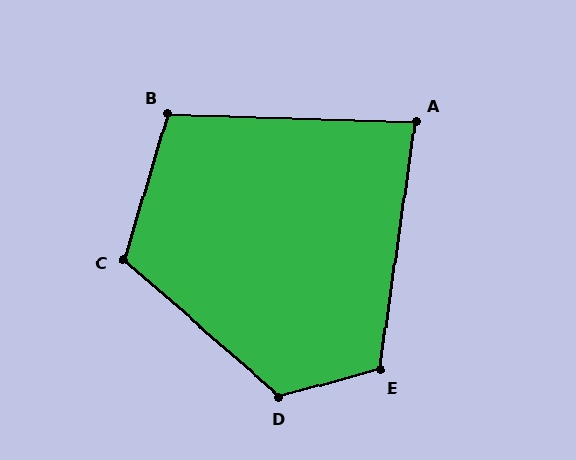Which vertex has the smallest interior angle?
A, at approximately 84 degrees.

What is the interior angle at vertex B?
Approximately 105 degrees (obtuse).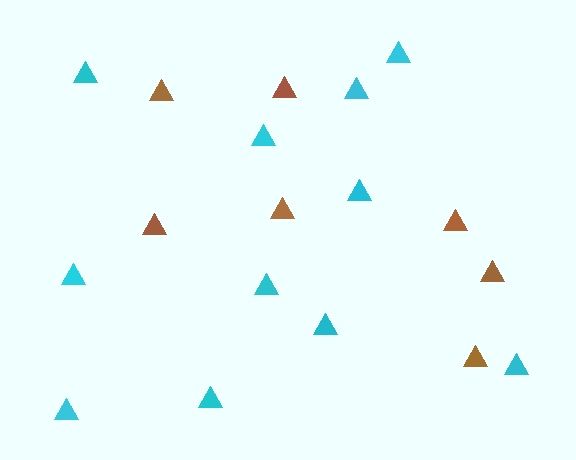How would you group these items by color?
There are 2 groups: one group of brown triangles (7) and one group of cyan triangles (11).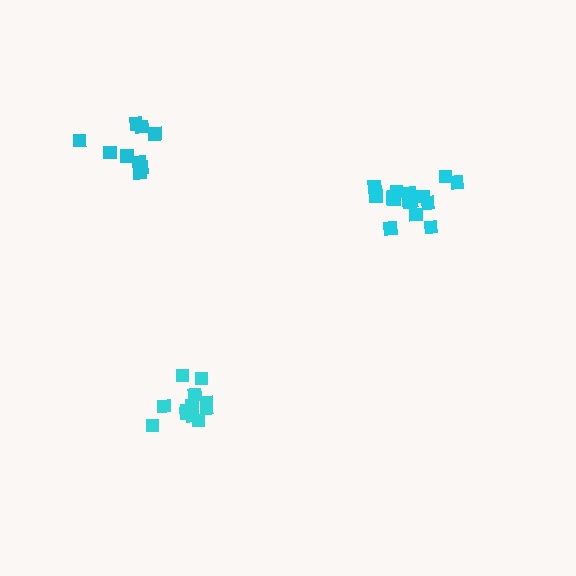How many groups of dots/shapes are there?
There are 3 groups.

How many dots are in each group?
Group 1: 9 dots, Group 2: 12 dots, Group 3: 15 dots (36 total).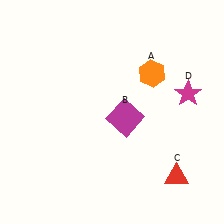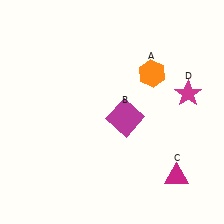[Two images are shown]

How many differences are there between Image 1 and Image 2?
There is 1 difference between the two images.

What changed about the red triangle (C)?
In Image 1, C is red. In Image 2, it changed to magenta.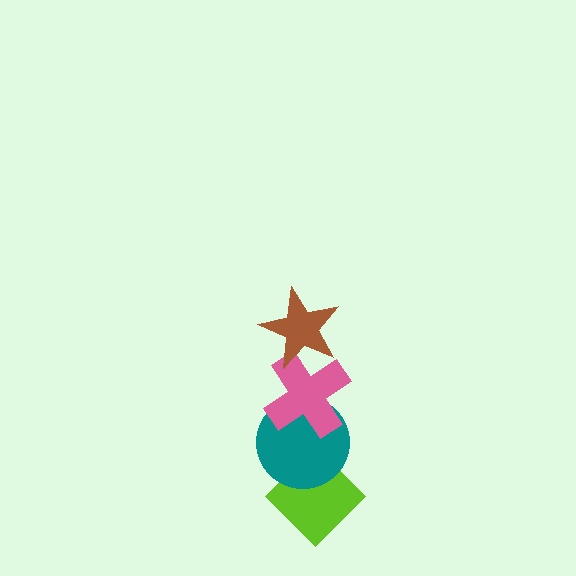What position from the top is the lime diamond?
The lime diamond is 4th from the top.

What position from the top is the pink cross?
The pink cross is 2nd from the top.